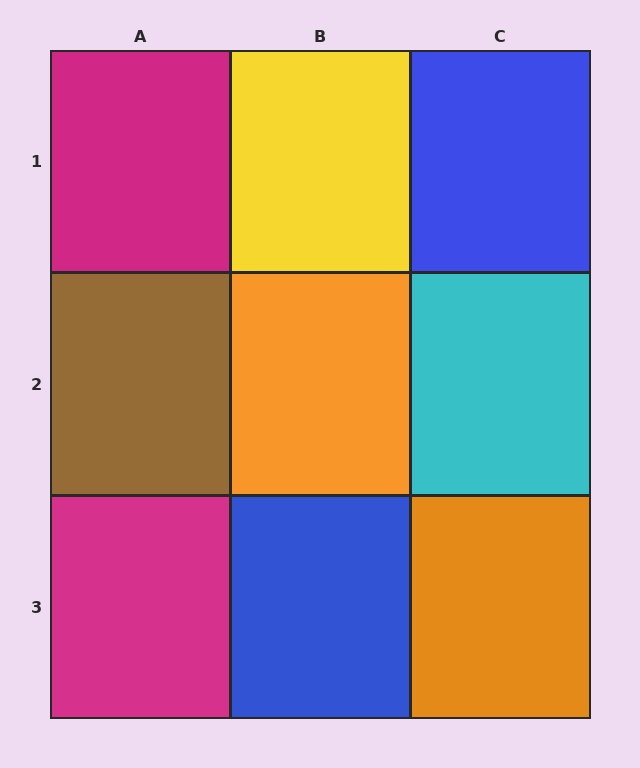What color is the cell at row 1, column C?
Blue.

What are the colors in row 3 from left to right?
Magenta, blue, orange.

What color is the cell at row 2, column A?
Brown.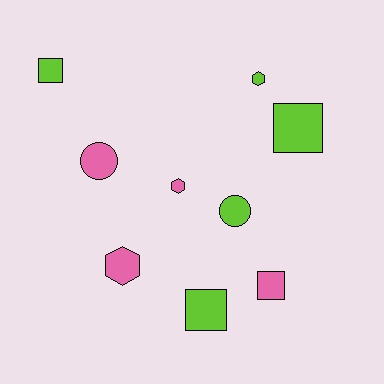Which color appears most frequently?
Lime, with 5 objects.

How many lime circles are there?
There is 1 lime circle.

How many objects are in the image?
There are 9 objects.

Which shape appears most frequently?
Square, with 4 objects.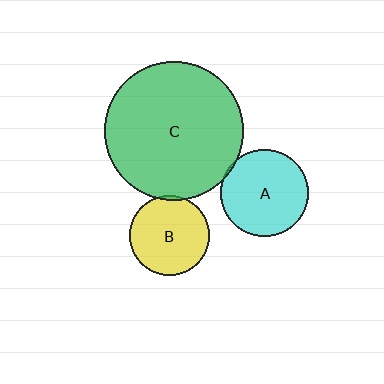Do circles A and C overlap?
Yes.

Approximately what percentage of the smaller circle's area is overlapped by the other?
Approximately 5%.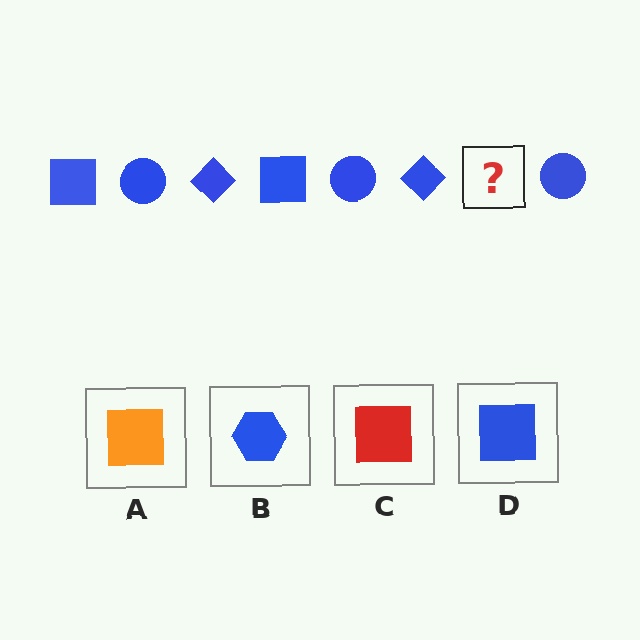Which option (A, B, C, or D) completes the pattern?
D.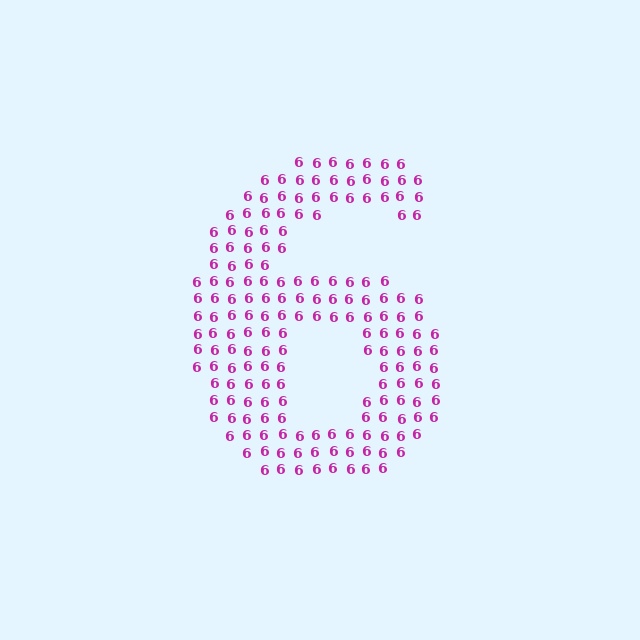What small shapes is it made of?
It is made of small digit 6's.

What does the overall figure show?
The overall figure shows the digit 6.